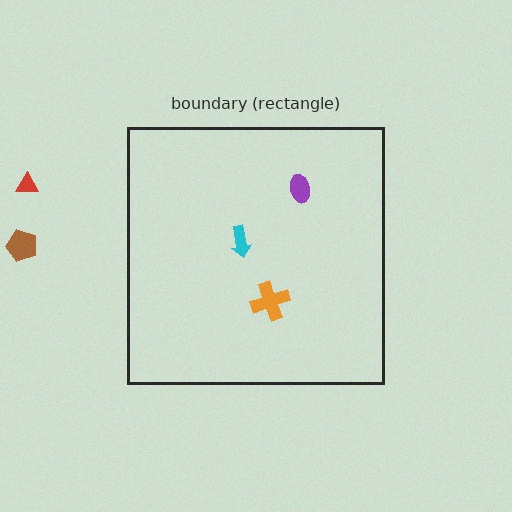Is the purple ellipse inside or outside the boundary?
Inside.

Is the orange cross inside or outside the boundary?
Inside.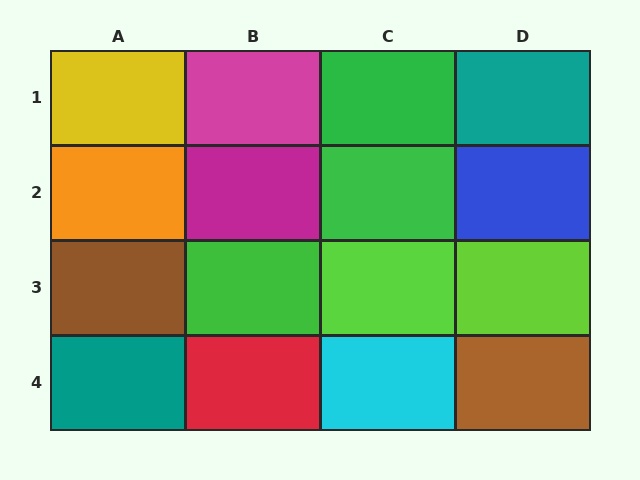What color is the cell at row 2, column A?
Orange.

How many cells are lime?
2 cells are lime.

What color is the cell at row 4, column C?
Cyan.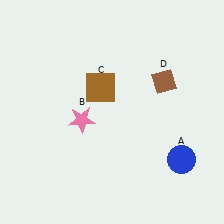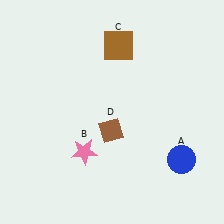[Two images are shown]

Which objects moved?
The objects that moved are: the pink star (B), the brown square (C), the brown diamond (D).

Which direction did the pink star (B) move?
The pink star (B) moved down.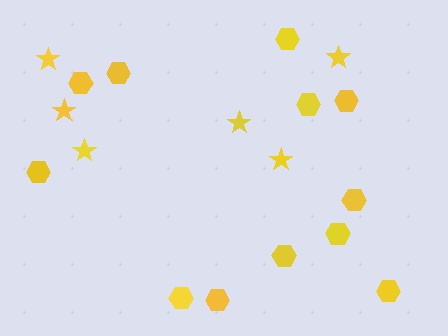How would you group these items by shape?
There are 2 groups: one group of stars (6) and one group of hexagons (12).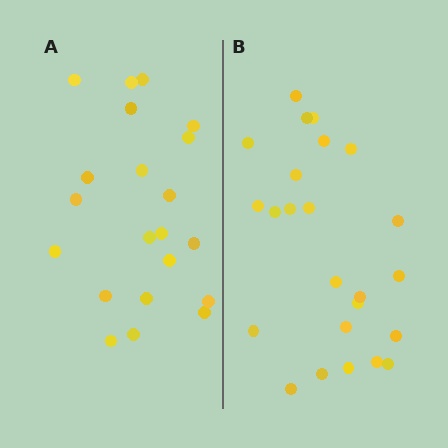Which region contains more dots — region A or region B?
Region B (the right region) has more dots.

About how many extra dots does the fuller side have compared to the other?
Region B has just a few more — roughly 2 or 3 more dots than region A.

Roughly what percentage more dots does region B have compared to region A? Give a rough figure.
About 15% more.